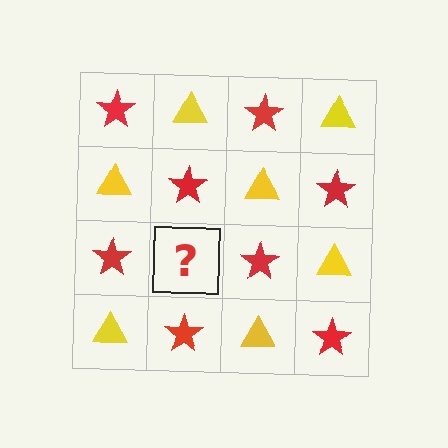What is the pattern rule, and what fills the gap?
The rule is that it alternates red star and yellow triangle in a checkerboard pattern. The gap should be filled with a yellow triangle.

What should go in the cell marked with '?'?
The missing cell should contain a yellow triangle.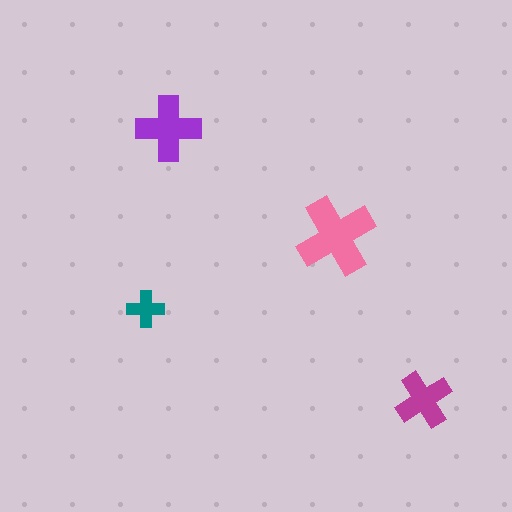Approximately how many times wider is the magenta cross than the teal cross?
About 1.5 times wider.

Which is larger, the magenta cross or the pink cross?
The pink one.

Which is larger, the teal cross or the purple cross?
The purple one.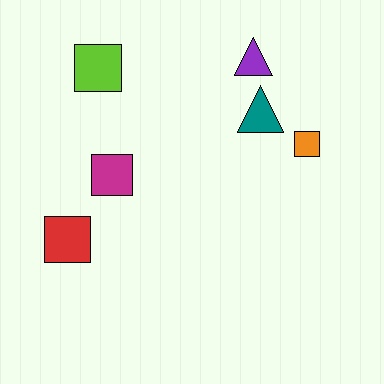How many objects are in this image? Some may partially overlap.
There are 6 objects.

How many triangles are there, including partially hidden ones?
There are 2 triangles.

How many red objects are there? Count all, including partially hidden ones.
There is 1 red object.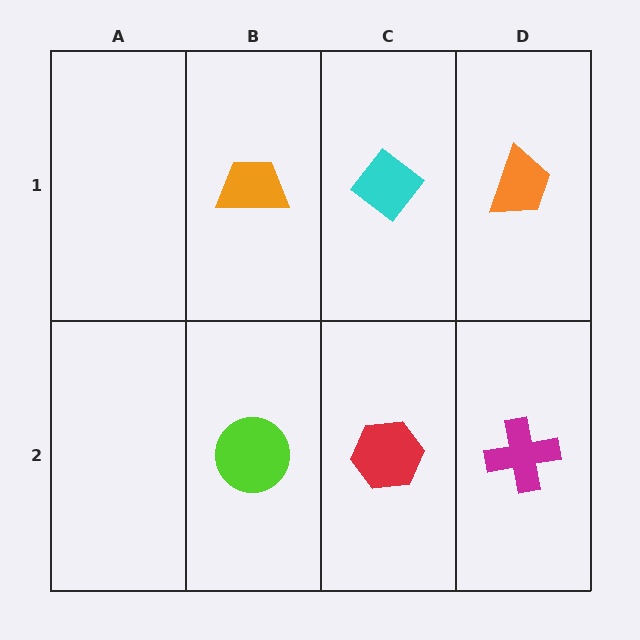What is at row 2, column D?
A magenta cross.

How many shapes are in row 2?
3 shapes.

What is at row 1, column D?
An orange trapezoid.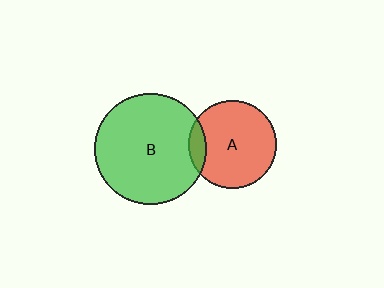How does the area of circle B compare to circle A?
Approximately 1.6 times.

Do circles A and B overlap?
Yes.